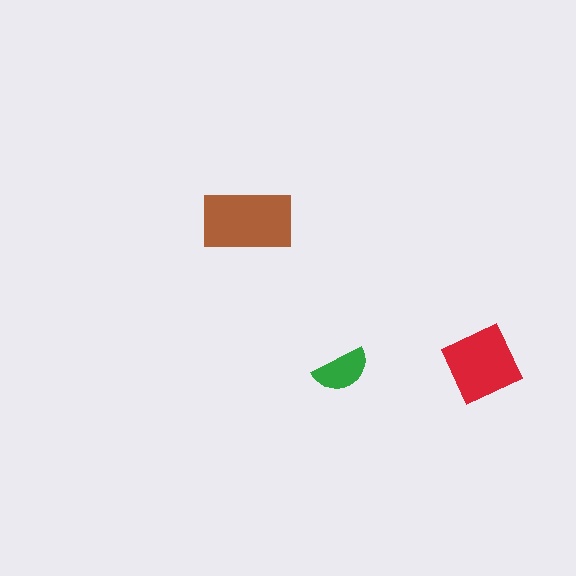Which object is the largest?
The brown rectangle.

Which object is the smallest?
The green semicircle.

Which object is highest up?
The brown rectangle is topmost.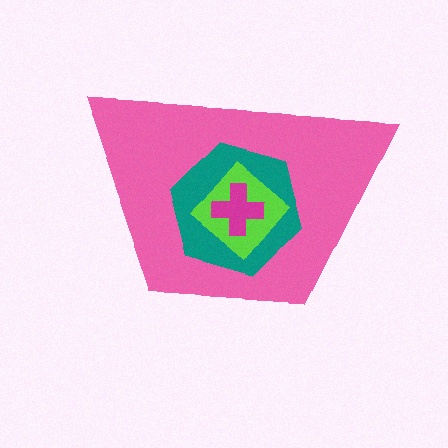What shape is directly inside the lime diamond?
The magenta cross.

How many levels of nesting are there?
4.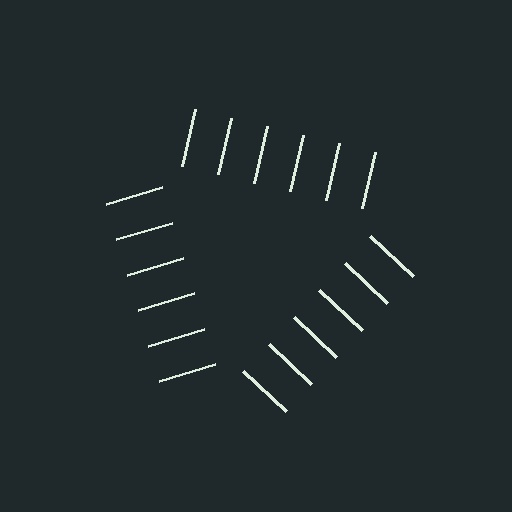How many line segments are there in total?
18 — 6 along each of the 3 edges.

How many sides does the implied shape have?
3 sides — the line-ends trace a triangle.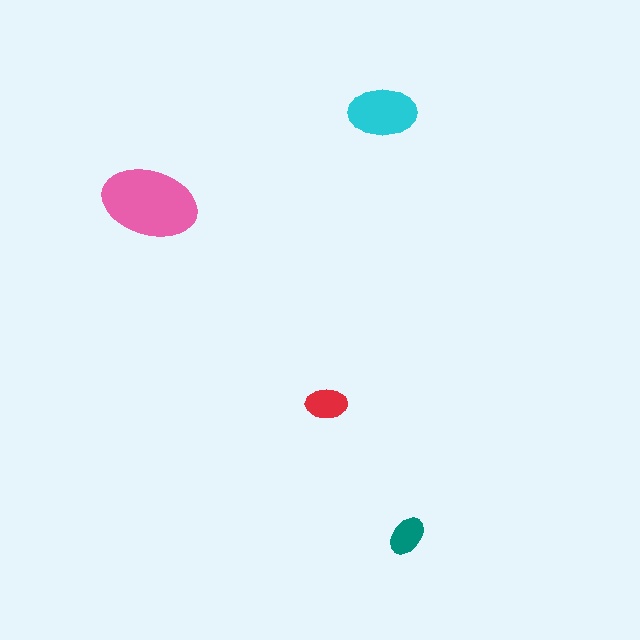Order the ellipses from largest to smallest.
the pink one, the cyan one, the red one, the teal one.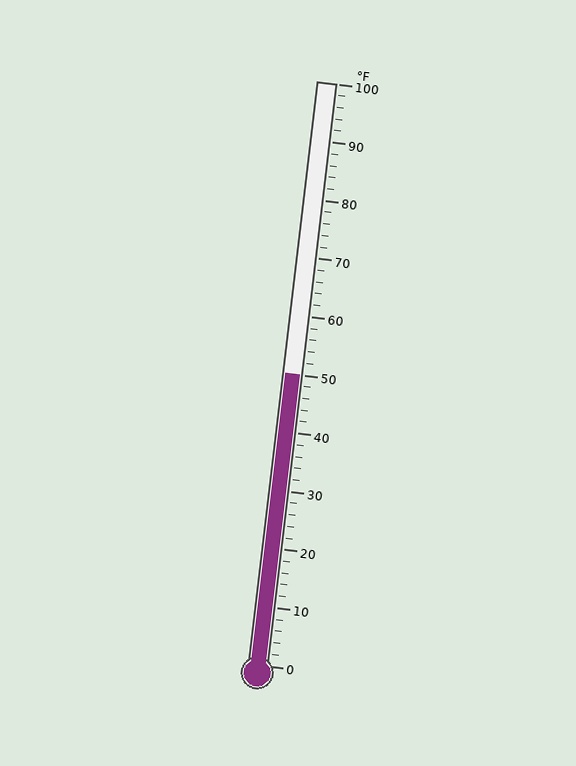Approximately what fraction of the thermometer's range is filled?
The thermometer is filled to approximately 50% of its range.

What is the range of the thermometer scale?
The thermometer scale ranges from 0°F to 100°F.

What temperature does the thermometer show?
The thermometer shows approximately 50°F.